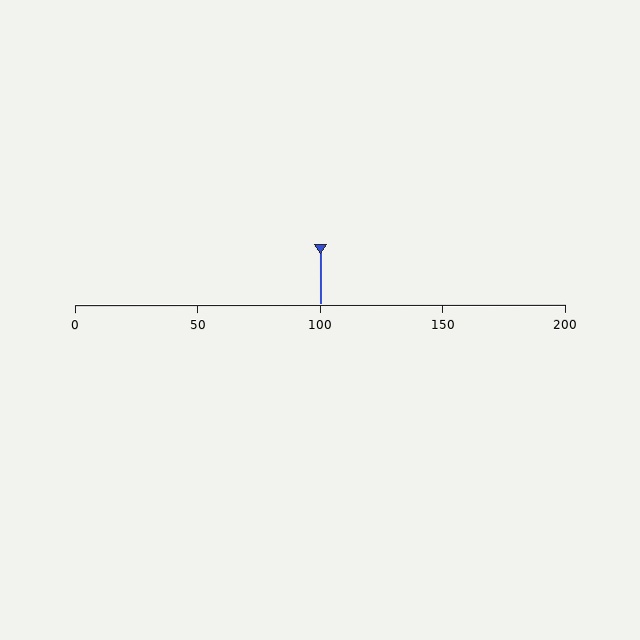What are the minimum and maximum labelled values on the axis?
The axis runs from 0 to 200.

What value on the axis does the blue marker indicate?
The marker indicates approximately 100.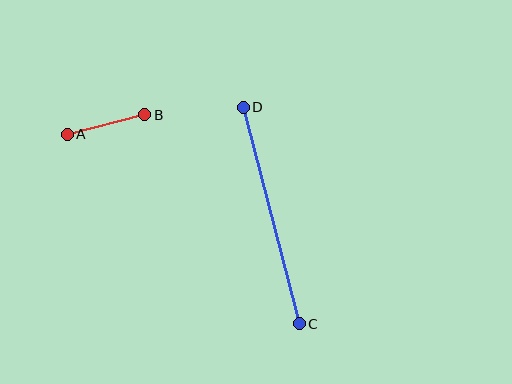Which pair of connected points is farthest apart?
Points C and D are farthest apart.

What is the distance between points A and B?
The distance is approximately 80 pixels.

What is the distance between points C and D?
The distance is approximately 224 pixels.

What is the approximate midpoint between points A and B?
The midpoint is at approximately (106, 125) pixels.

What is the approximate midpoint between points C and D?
The midpoint is at approximately (271, 215) pixels.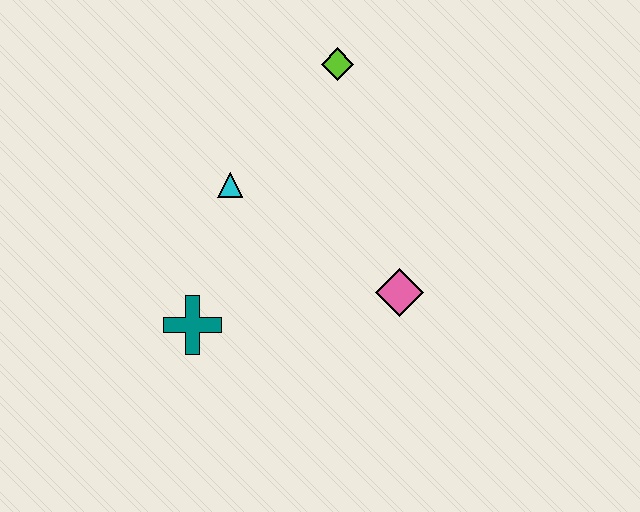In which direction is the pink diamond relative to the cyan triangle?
The pink diamond is to the right of the cyan triangle.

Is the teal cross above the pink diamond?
No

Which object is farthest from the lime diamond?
The teal cross is farthest from the lime diamond.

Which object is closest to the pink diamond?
The cyan triangle is closest to the pink diamond.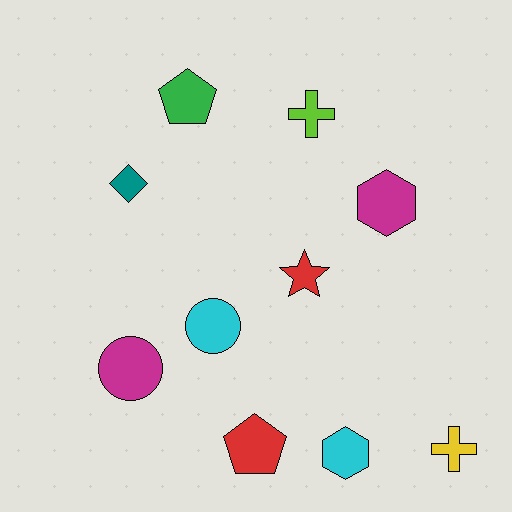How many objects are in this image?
There are 10 objects.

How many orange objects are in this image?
There are no orange objects.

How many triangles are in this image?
There are no triangles.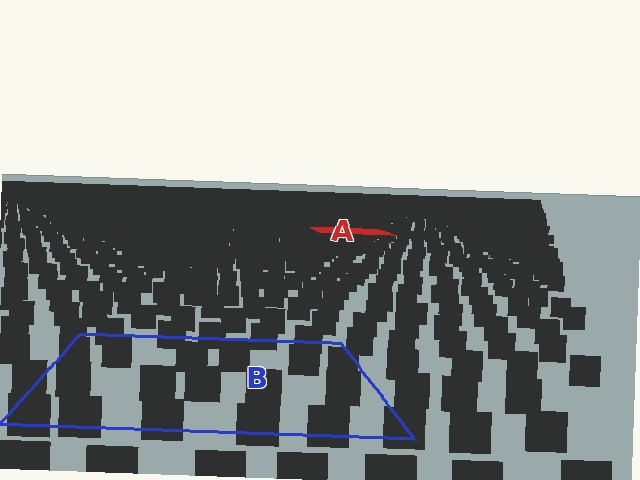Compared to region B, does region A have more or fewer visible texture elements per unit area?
Region A has more texture elements per unit area — they are packed more densely because it is farther away.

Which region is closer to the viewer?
Region B is closer. The texture elements there are larger and more spread out.